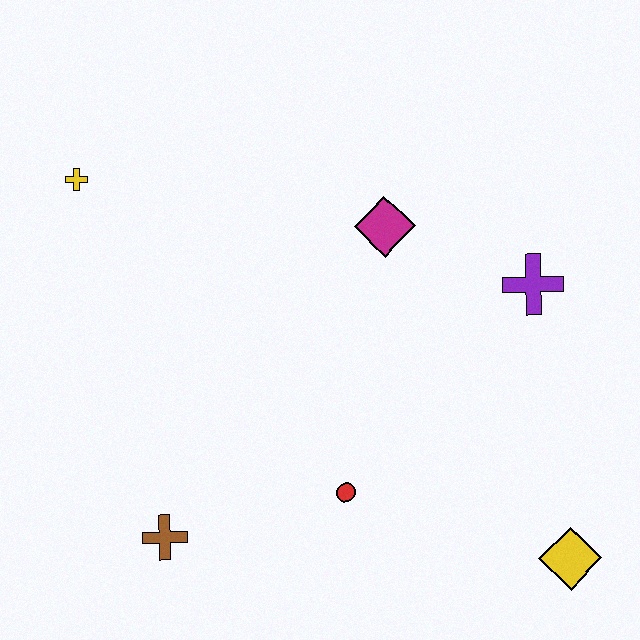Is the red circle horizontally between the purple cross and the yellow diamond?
No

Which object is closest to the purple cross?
The magenta diamond is closest to the purple cross.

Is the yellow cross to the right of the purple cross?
No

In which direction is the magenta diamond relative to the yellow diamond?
The magenta diamond is above the yellow diamond.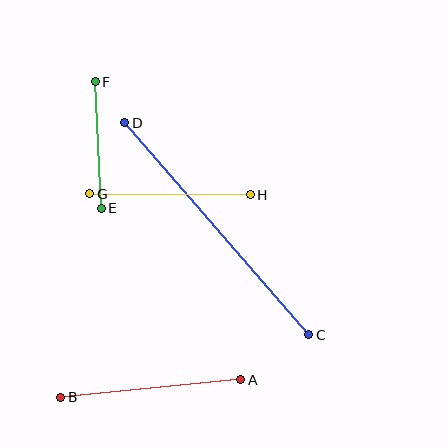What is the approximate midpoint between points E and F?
The midpoint is at approximately (98, 145) pixels.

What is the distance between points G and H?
The distance is approximately 160 pixels.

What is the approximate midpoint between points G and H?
The midpoint is at approximately (170, 194) pixels.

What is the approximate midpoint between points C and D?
The midpoint is at approximately (217, 229) pixels.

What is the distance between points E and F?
The distance is approximately 127 pixels.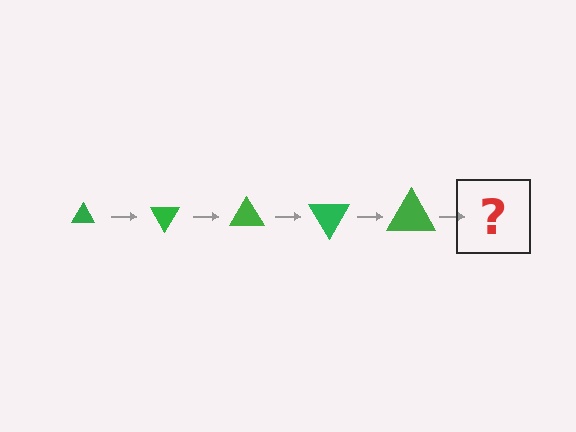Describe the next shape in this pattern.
It should be a triangle, larger than the previous one and rotated 300 degrees from the start.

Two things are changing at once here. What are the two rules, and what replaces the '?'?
The two rules are that the triangle grows larger each step and it rotates 60 degrees each step. The '?' should be a triangle, larger than the previous one and rotated 300 degrees from the start.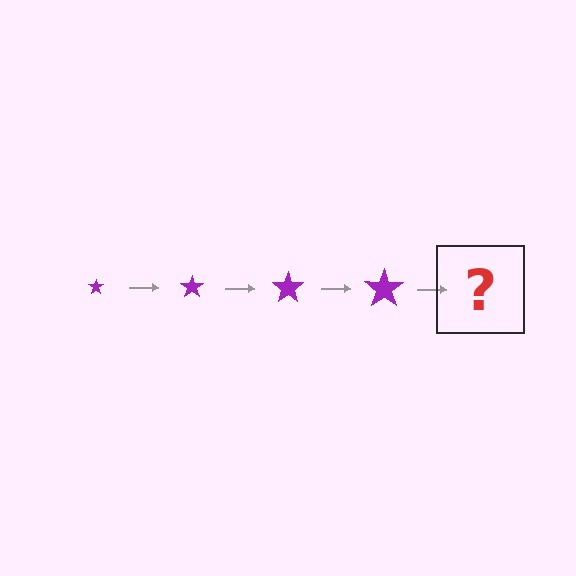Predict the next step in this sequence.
The next step is a purple star, larger than the previous one.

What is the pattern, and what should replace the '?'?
The pattern is that the star gets progressively larger each step. The '?' should be a purple star, larger than the previous one.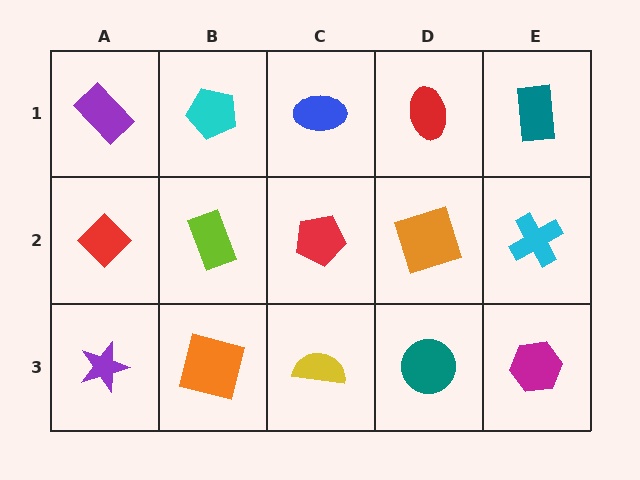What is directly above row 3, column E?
A cyan cross.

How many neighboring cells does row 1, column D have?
3.